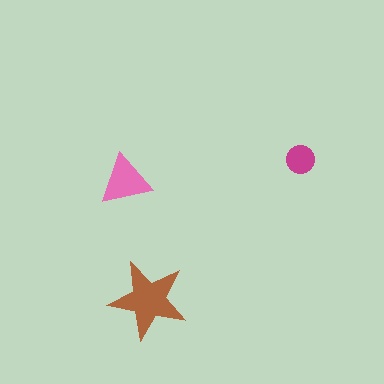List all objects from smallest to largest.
The magenta circle, the pink triangle, the brown star.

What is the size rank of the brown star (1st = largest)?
1st.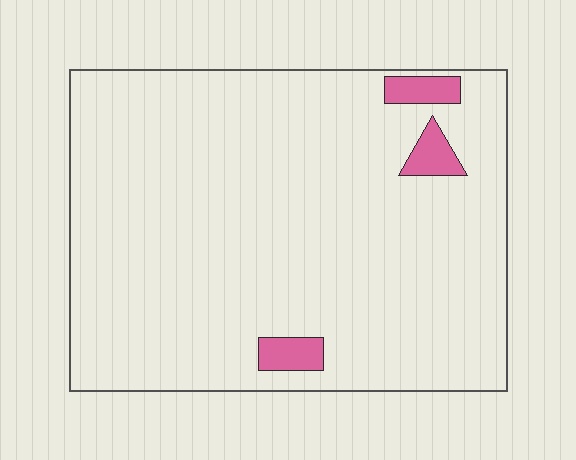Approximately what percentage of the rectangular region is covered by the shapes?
Approximately 5%.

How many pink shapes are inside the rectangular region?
3.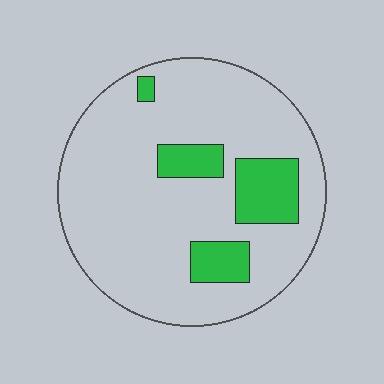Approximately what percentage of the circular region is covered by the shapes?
Approximately 15%.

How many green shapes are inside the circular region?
4.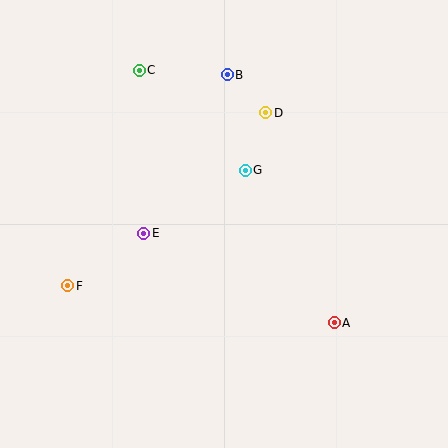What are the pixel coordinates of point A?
Point A is at (334, 323).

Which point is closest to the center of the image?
Point G at (245, 170) is closest to the center.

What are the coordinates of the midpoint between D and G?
The midpoint between D and G is at (255, 142).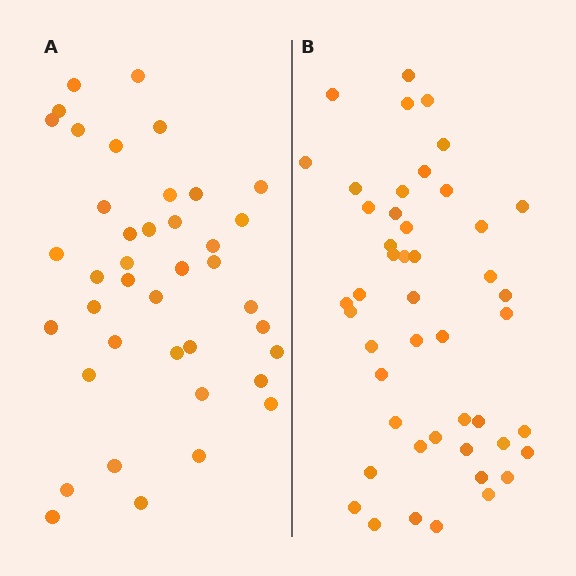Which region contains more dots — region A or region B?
Region B (the right region) has more dots.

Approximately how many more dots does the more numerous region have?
Region B has roughly 8 or so more dots than region A.